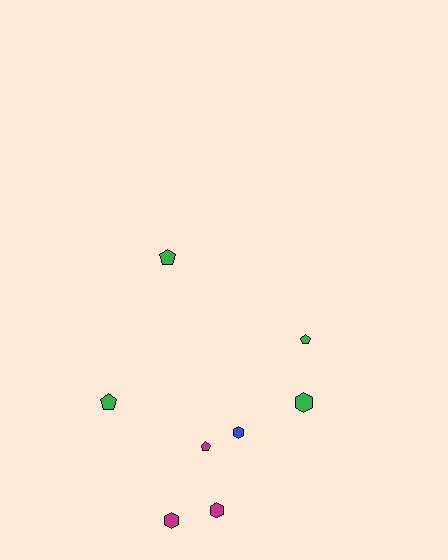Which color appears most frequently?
Green, with 4 objects.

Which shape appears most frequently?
Pentagon, with 4 objects.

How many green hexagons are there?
There is 1 green hexagon.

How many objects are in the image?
There are 8 objects.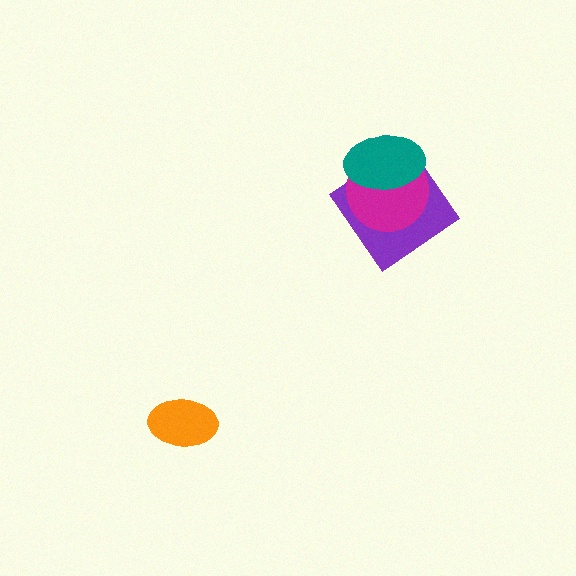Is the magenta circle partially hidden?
Yes, it is partially covered by another shape.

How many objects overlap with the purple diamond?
2 objects overlap with the purple diamond.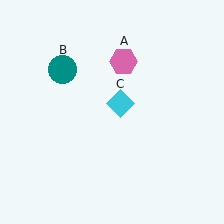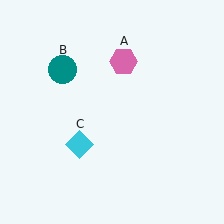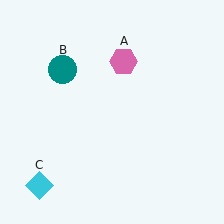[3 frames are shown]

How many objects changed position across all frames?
1 object changed position: cyan diamond (object C).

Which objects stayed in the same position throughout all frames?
Pink hexagon (object A) and teal circle (object B) remained stationary.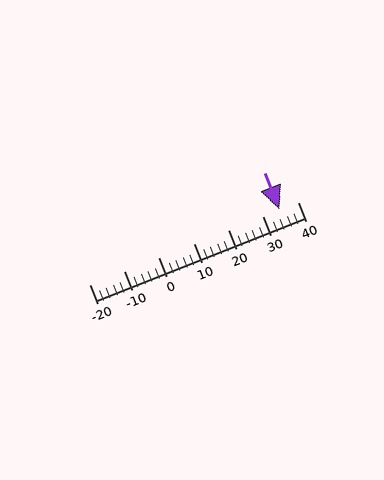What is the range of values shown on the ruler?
The ruler shows values from -20 to 40.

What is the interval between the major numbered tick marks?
The major tick marks are spaced 10 units apart.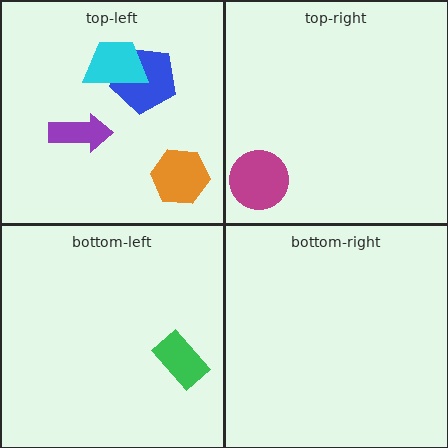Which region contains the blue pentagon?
The top-left region.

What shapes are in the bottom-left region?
The green rectangle.